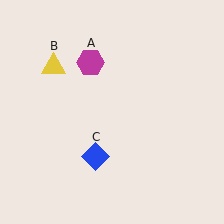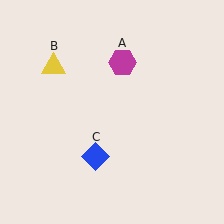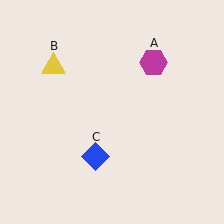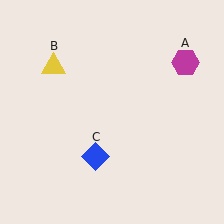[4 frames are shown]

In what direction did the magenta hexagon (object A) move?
The magenta hexagon (object A) moved right.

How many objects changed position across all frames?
1 object changed position: magenta hexagon (object A).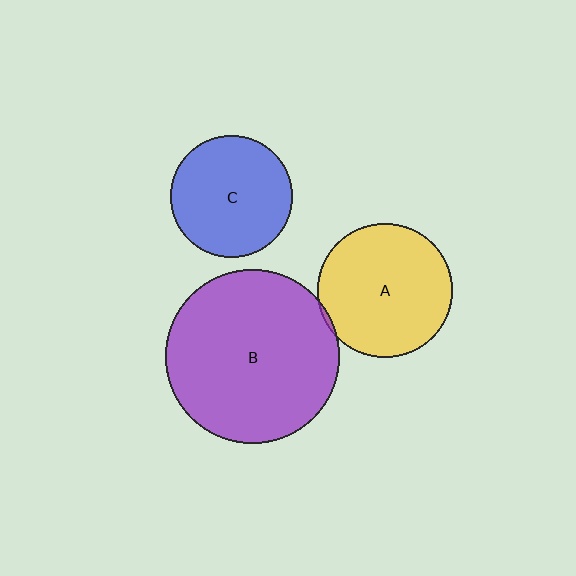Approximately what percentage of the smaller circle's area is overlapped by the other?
Approximately 5%.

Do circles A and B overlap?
Yes.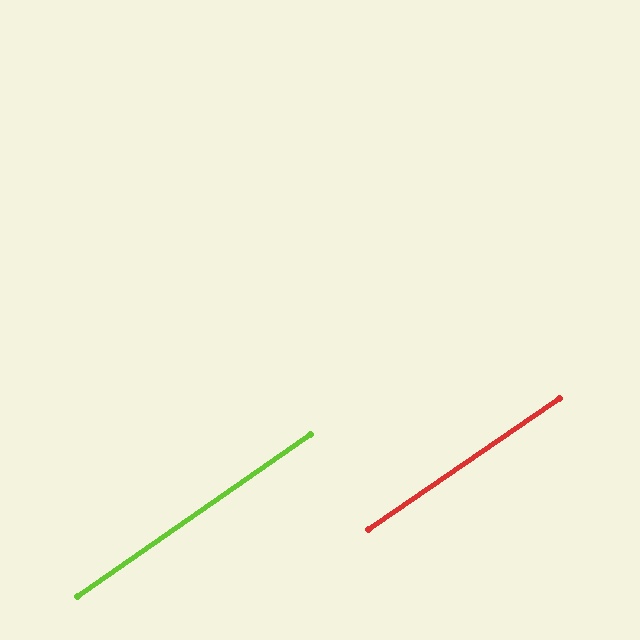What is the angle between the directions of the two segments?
Approximately 0 degrees.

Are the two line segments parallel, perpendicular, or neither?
Parallel — their directions differ by only 0.5°.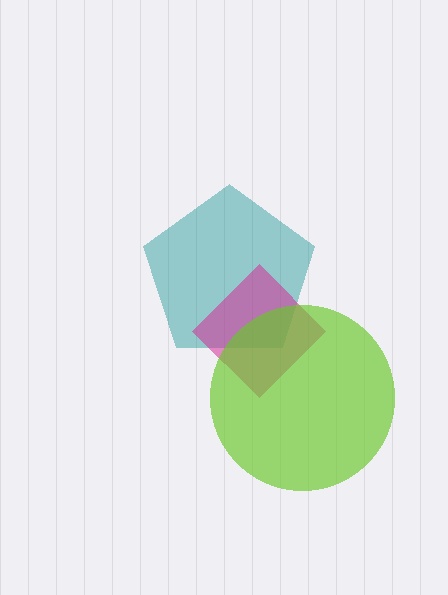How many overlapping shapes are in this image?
There are 3 overlapping shapes in the image.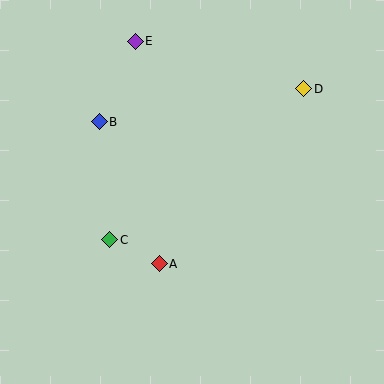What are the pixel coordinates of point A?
Point A is at (159, 264).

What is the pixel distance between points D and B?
The distance between D and B is 207 pixels.